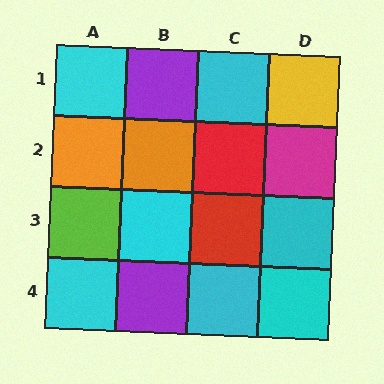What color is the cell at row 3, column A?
Lime.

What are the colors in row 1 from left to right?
Cyan, purple, cyan, yellow.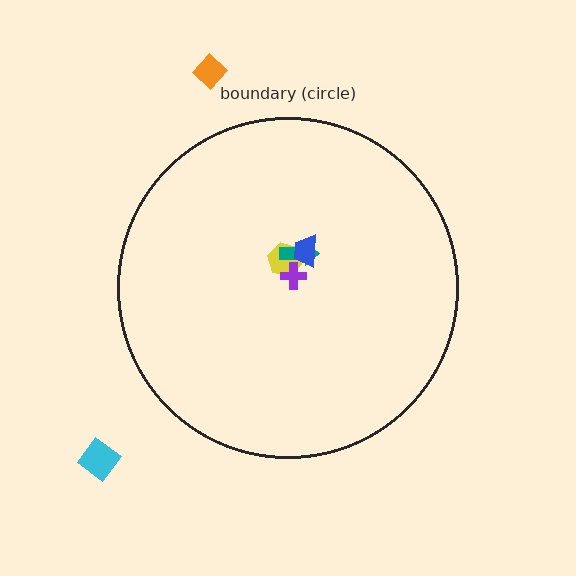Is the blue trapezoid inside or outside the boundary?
Inside.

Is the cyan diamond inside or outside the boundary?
Outside.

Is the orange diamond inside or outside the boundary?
Outside.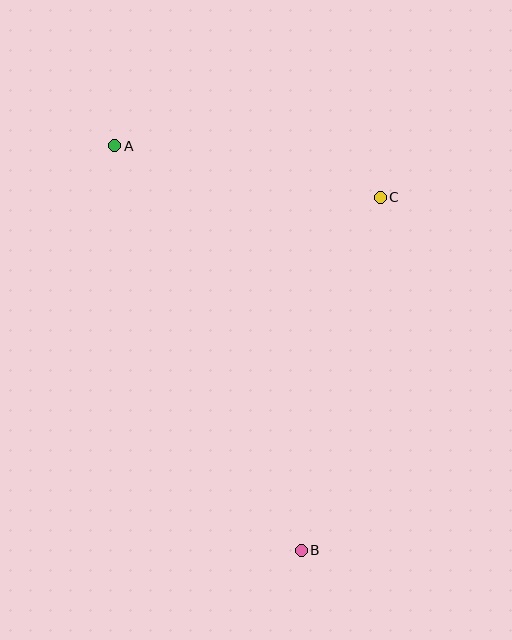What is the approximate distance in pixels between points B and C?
The distance between B and C is approximately 362 pixels.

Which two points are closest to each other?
Points A and C are closest to each other.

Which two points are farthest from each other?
Points A and B are farthest from each other.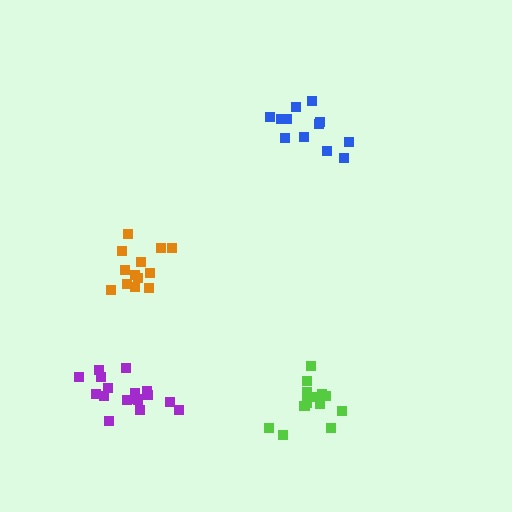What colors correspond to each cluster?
The clusters are colored: purple, orange, lime, blue.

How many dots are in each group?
Group 1: 17 dots, Group 2: 13 dots, Group 3: 13 dots, Group 4: 12 dots (55 total).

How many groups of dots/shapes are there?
There are 4 groups.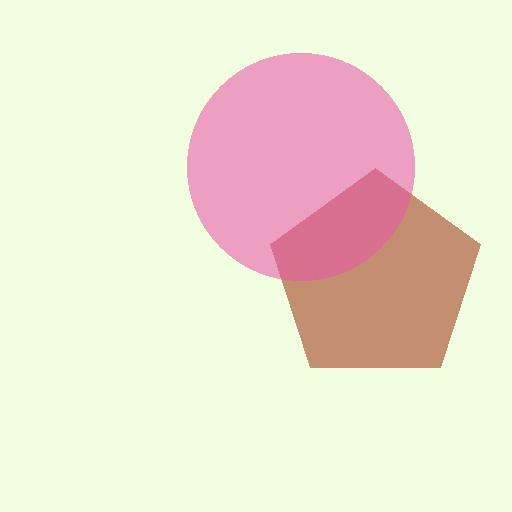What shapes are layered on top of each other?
The layered shapes are: a brown pentagon, a pink circle.